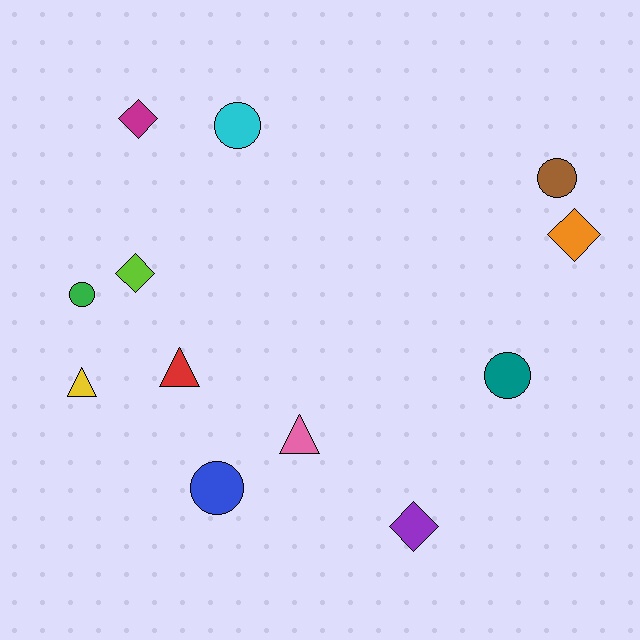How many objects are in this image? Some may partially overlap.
There are 12 objects.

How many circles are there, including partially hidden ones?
There are 5 circles.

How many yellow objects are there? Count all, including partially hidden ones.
There is 1 yellow object.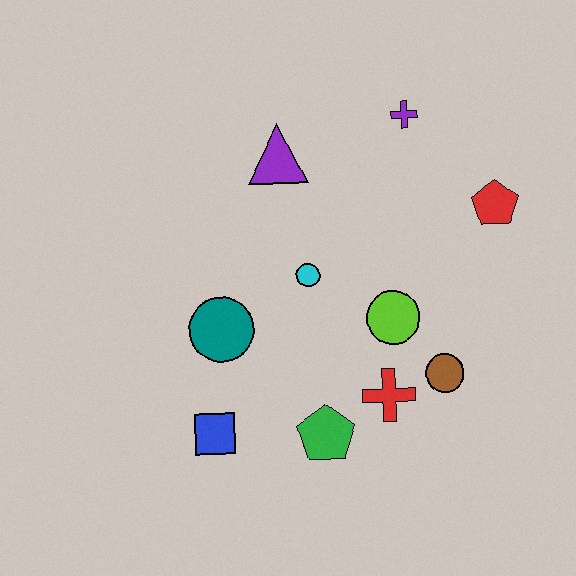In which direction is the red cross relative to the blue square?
The red cross is to the right of the blue square.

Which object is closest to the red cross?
The brown circle is closest to the red cross.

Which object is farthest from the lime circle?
The blue square is farthest from the lime circle.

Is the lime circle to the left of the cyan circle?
No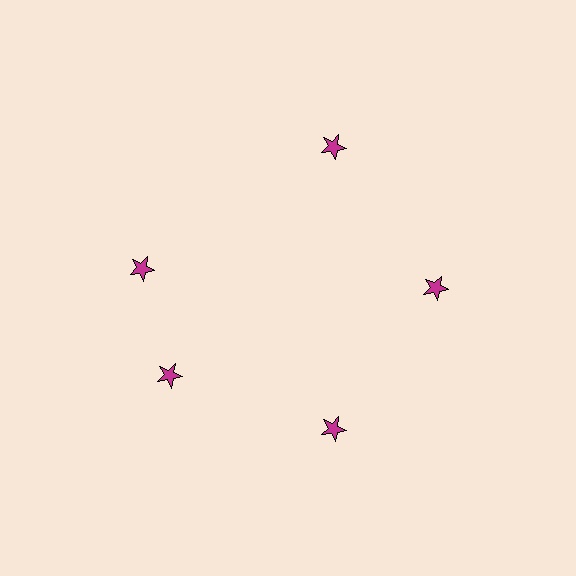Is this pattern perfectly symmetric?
No. The 5 magenta stars are arranged in a ring, but one element near the 10 o'clock position is rotated out of alignment along the ring, breaking the 5-fold rotational symmetry.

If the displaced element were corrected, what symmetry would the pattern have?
It would have 5-fold rotational symmetry — the pattern would map onto itself every 72 degrees.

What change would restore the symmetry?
The symmetry would be restored by rotating it back into even spacing with its neighbors so that all 5 stars sit at equal angles and equal distance from the center.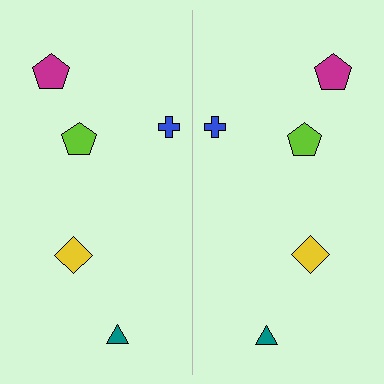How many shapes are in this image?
There are 10 shapes in this image.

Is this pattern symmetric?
Yes, this pattern has bilateral (reflection) symmetry.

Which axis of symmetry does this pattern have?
The pattern has a vertical axis of symmetry running through the center of the image.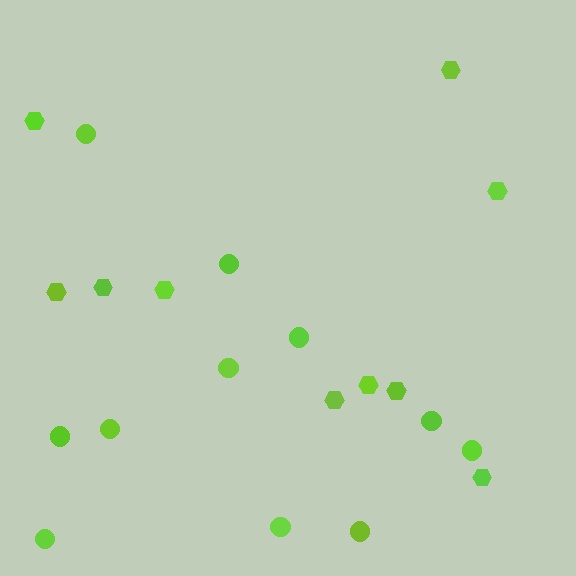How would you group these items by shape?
There are 2 groups: one group of hexagons (10) and one group of circles (11).